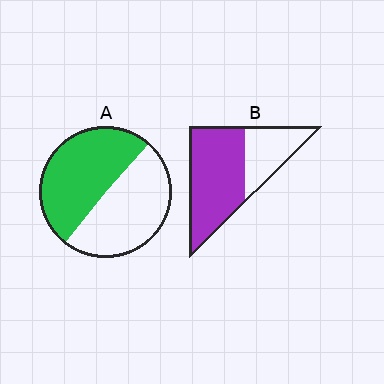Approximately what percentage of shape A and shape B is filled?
A is approximately 50% and B is approximately 65%.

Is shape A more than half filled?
Roughly half.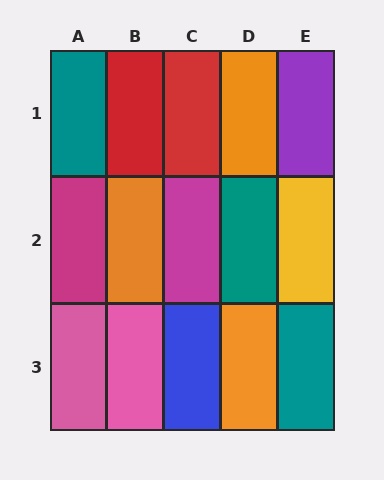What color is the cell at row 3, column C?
Blue.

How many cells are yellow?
1 cell is yellow.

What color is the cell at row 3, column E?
Teal.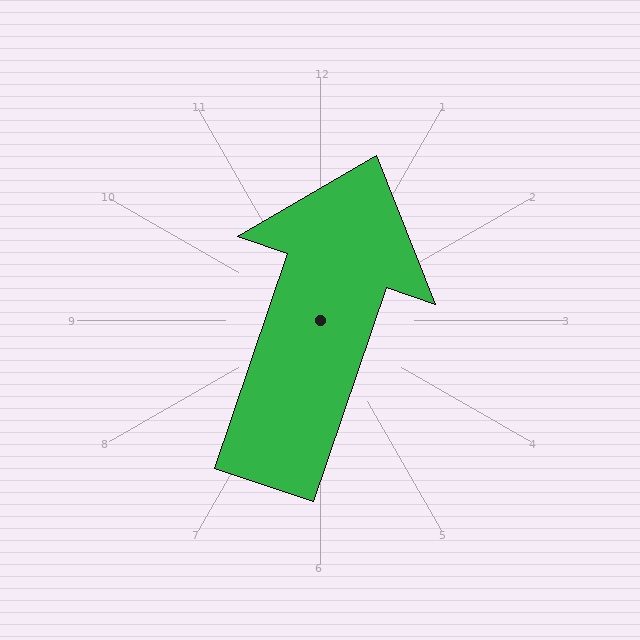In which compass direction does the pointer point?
North.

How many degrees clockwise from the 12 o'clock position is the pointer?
Approximately 19 degrees.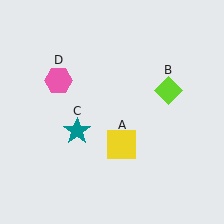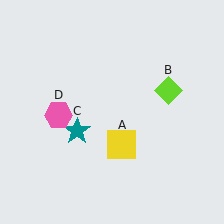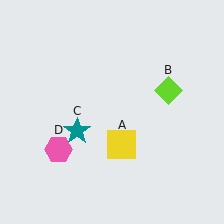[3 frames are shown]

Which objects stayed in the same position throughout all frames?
Yellow square (object A) and lime diamond (object B) and teal star (object C) remained stationary.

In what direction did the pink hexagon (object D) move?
The pink hexagon (object D) moved down.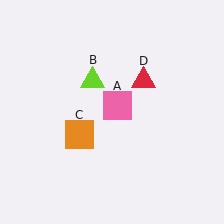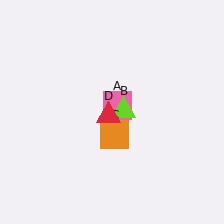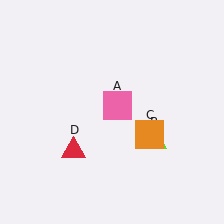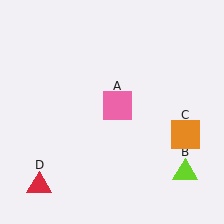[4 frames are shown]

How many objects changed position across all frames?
3 objects changed position: lime triangle (object B), orange square (object C), red triangle (object D).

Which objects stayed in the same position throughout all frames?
Pink square (object A) remained stationary.